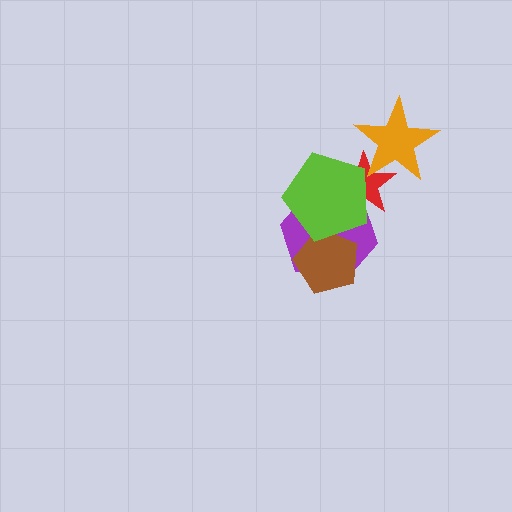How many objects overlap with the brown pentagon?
2 objects overlap with the brown pentagon.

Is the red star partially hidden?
Yes, it is partially covered by another shape.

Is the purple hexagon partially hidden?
Yes, it is partially covered by another shape.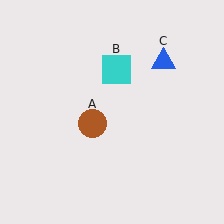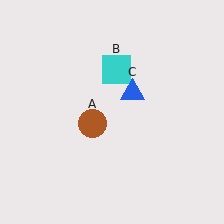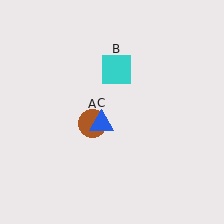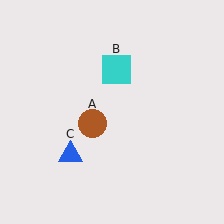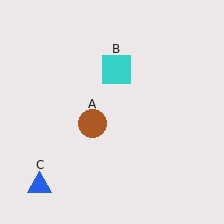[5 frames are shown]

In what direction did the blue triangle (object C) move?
The blue triangle (object C) moved down and to the left.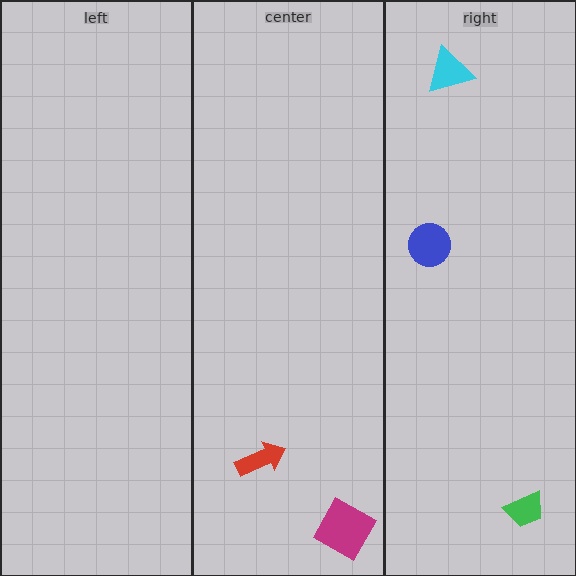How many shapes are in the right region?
3.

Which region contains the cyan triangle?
The right region.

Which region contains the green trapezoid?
The right region.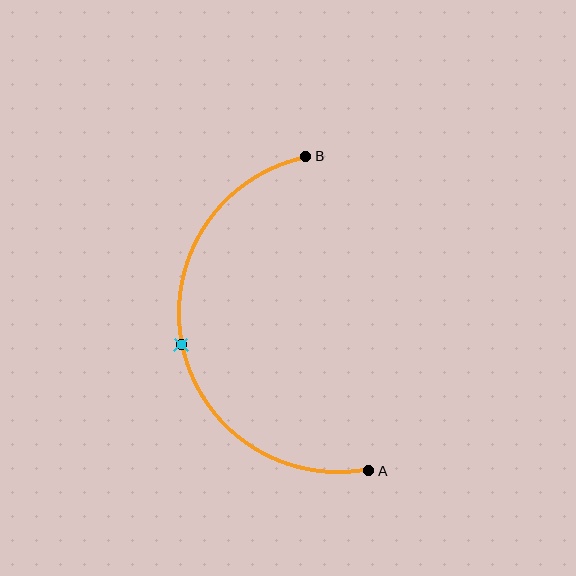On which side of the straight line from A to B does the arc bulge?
The arc bulges to the left of the straight line connecting A and B.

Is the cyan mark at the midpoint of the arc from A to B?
Yes. The cyan mark lies on the arc at equal arc-length from both A and B — it is the arc midpoint.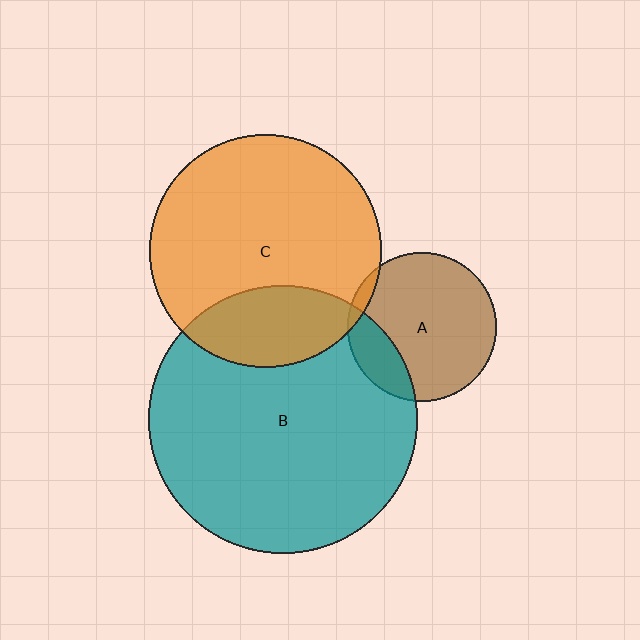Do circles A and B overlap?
Yes.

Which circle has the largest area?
Circle B (teal).